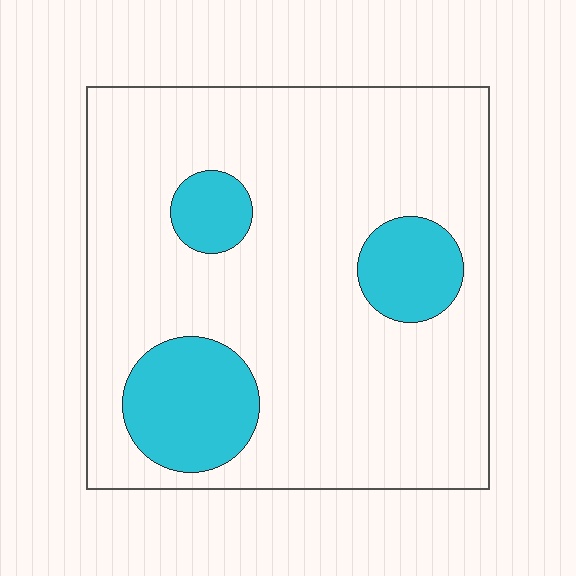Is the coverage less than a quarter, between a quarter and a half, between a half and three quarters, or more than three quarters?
Less than a quarter.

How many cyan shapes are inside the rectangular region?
3.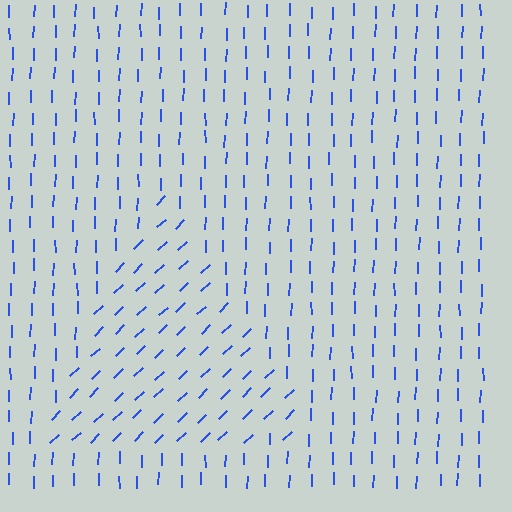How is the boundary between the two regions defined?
The boundary is defined purely by a change in line orientation (approximately 45 degrees difference). All lines are the same color and thickness.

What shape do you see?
I see a triangle.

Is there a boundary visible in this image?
Yes, there is a texture boundary formed by a change in line orientation.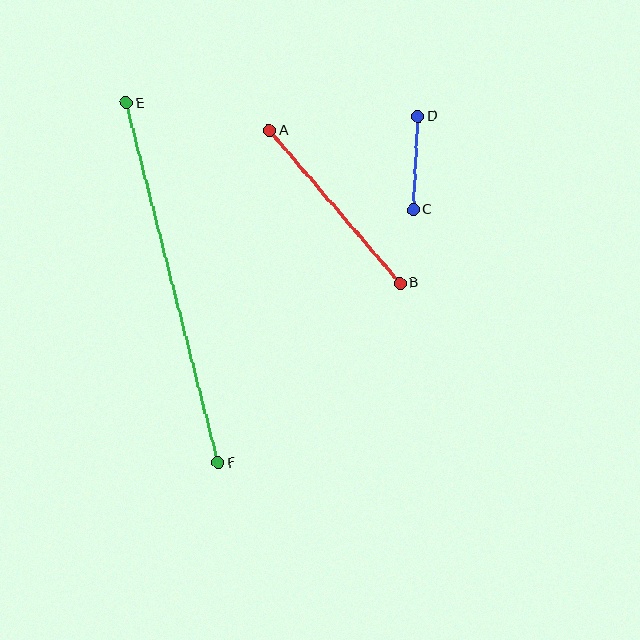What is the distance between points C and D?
The distance is approximately 93 pixels.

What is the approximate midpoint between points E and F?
The midpoint is at approximately (172, 283) pixels.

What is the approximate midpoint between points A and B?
The midpoint is at approximately (335, 207) pixels.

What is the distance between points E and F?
The distance is approximately 371 pixels.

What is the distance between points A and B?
The distance is approximately 201 pixels.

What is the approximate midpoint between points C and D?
The midpoint is at approximately (416, 163) pixels.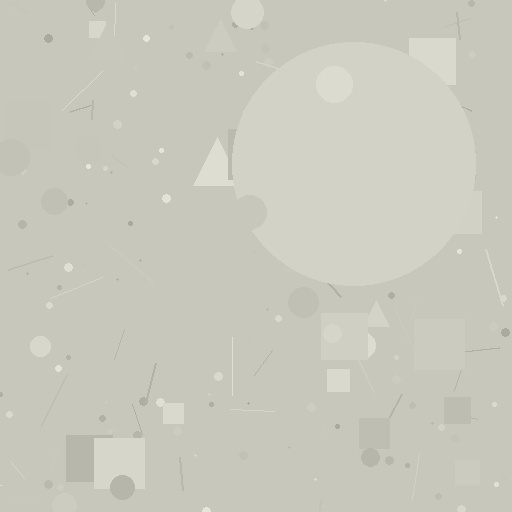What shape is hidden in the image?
A circle is hidden in the image.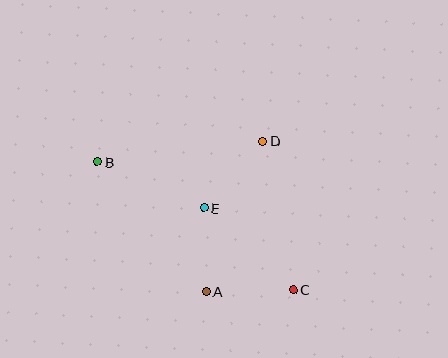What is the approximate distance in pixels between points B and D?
The distance between B and D is approximately 166 pixels.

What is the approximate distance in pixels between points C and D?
The distance between C and D is approximately 152 pixels.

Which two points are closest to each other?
Points A and E are closest to each other.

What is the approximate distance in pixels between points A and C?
The distance between A and C is approximately 87 pixels.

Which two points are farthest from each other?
Points B and C are farthest from each other.